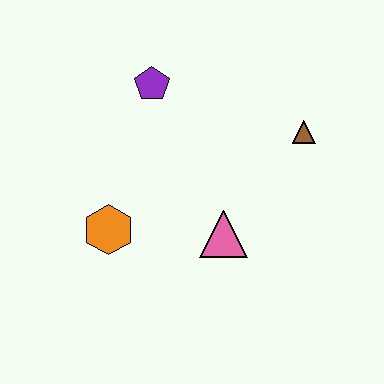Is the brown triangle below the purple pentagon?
Yes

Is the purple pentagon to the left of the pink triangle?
Yes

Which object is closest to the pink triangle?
The orange hexagon is closest to the pink triangle.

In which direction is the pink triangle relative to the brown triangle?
The pink triangle is below the brown triangle.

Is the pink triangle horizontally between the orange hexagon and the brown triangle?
Yes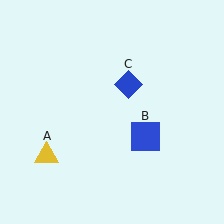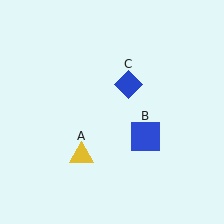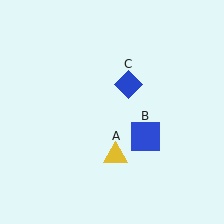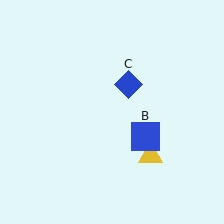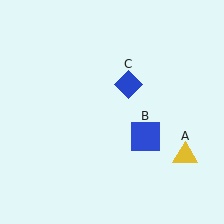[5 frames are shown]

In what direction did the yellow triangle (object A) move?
The yellow triangle (object A) moved right.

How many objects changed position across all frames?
1 object changed position: yellow triangle (object A).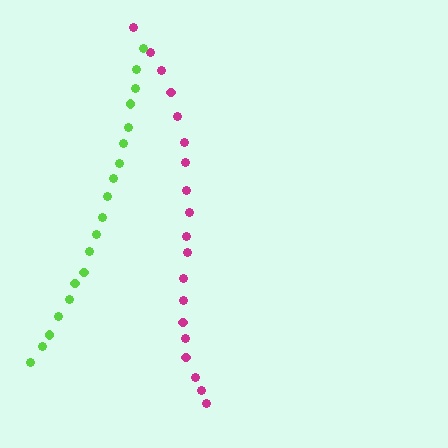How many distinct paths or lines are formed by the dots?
There are 2 distinct paths.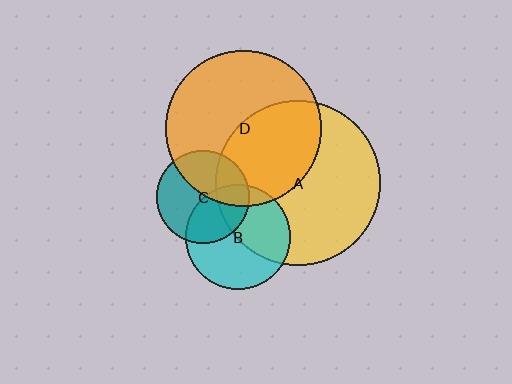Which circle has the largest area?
Circle A (yellow).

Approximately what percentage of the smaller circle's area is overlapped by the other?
Approximately 40%.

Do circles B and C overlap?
Yes.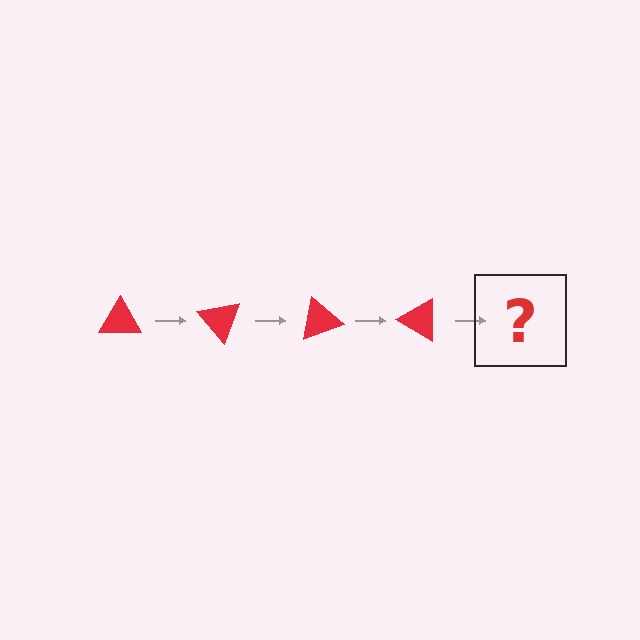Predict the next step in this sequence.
The next step is a red triangle rotated 200 degrees.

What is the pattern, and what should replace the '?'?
The pattern is that the triangle rotates 50 degrees each step. The '?' should be a red triangle rotated 200 degrees.